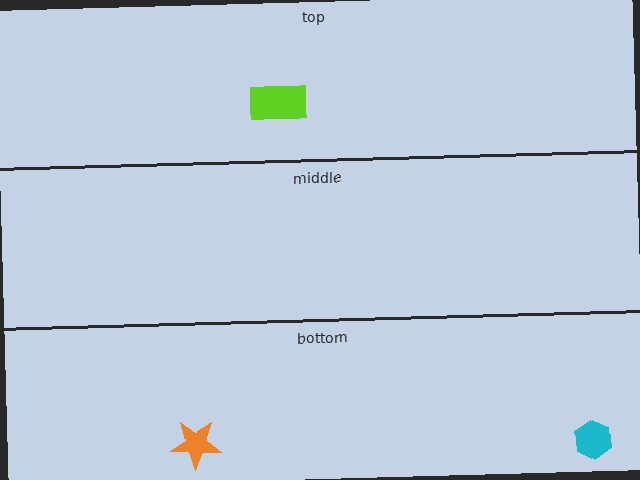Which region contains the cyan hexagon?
The bottom region.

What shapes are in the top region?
The lime rectangle.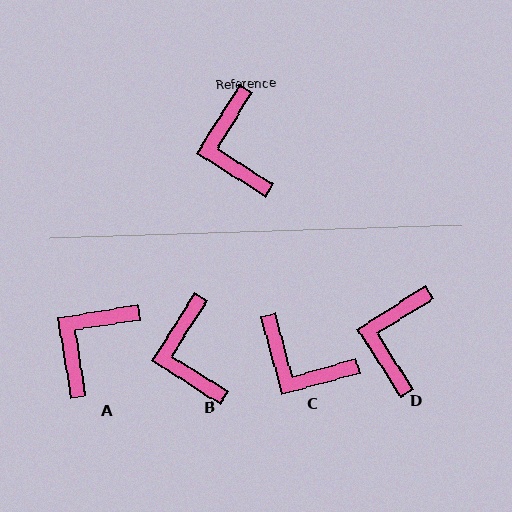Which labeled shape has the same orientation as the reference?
B.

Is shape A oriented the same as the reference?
No, it is off by about 49 degrees.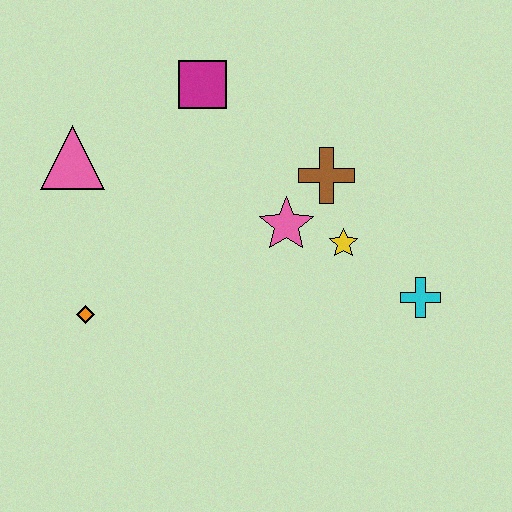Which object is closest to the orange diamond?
The pink triangle is closest to the orange diamond.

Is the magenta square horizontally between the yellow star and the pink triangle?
Yes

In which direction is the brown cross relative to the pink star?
The brown cross is above the pink star.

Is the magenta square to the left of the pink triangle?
No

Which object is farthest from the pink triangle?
The cyan cross is farthest from the pink triangle.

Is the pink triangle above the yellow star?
Yes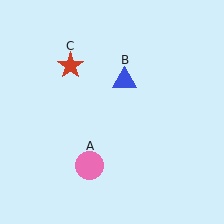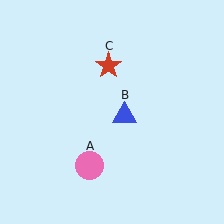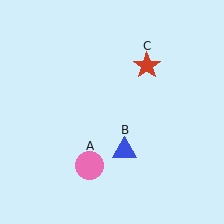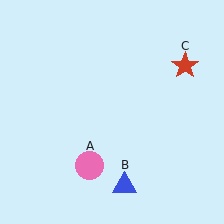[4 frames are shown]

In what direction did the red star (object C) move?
The red star (object C) moved right.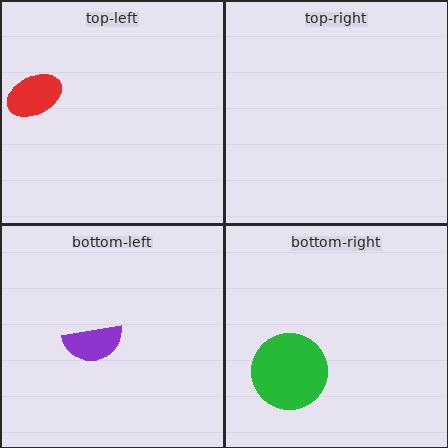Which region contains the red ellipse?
The top-left region.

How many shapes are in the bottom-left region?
1.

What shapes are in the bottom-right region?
The green circle.